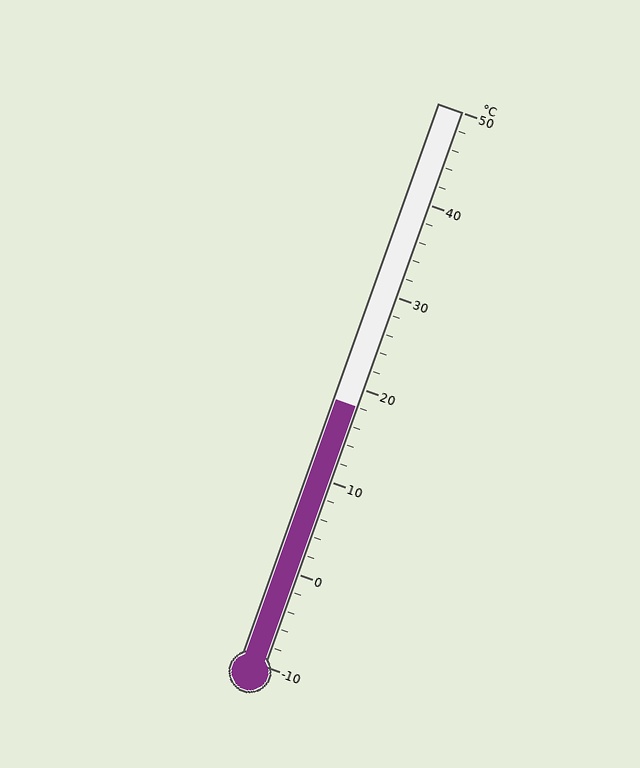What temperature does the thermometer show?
The thermometer shows approximately 18°C.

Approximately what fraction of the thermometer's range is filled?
The thermometer is filled to approximately 45% of its range.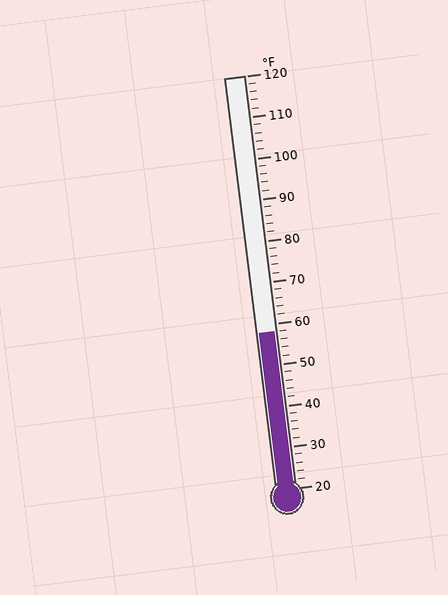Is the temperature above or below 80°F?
The temperature is below 80°F.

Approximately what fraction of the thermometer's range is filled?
The thermometer is filled to approximately 40% of its range.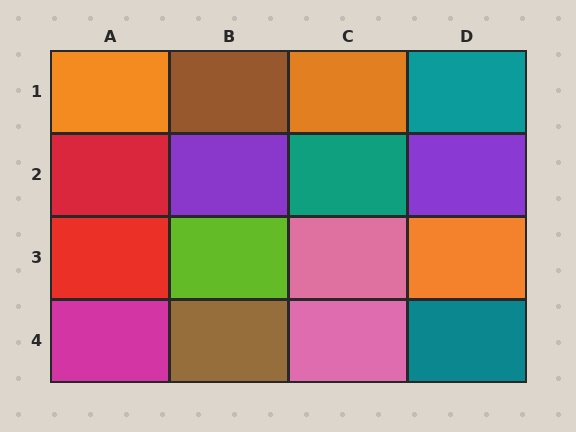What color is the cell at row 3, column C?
Pink.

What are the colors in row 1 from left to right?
Orange, brown, orange, teal.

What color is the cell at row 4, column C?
Pink.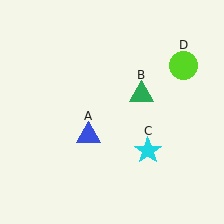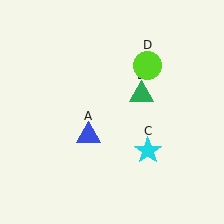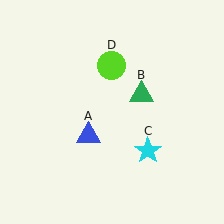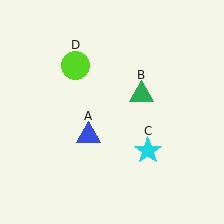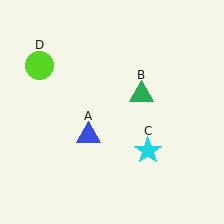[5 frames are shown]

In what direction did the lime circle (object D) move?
The lime circle (object D) moved left.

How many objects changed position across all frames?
1 object changed position: lime circle (object D).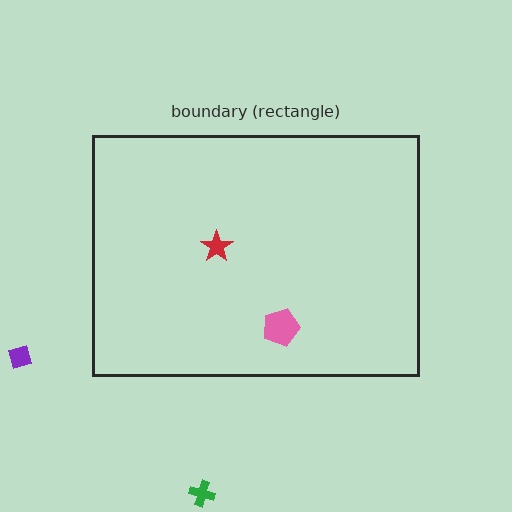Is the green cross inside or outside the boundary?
Outside.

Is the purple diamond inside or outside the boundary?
Outside.